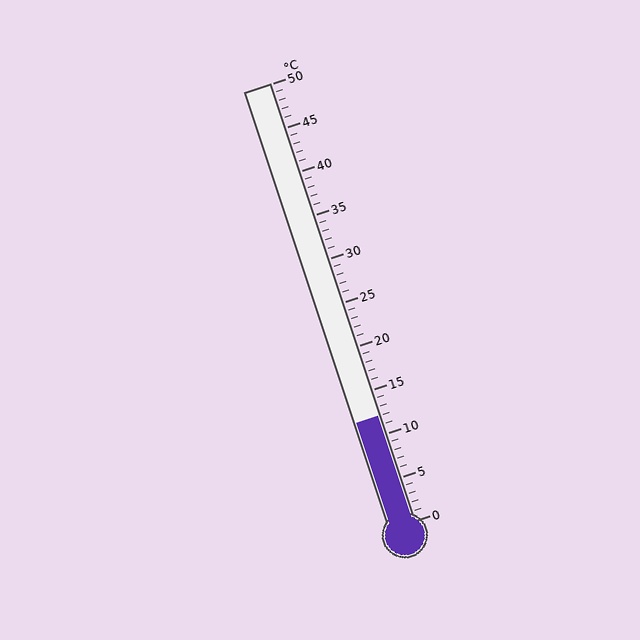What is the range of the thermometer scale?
The thermometer scale ranges from 0°C to 50°C.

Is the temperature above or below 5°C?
The temperature is above 5°C.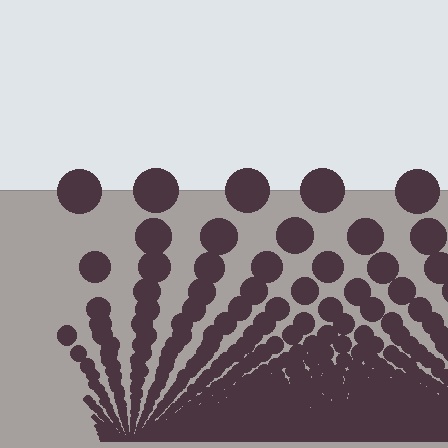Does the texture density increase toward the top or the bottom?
Density increases toward the bottom.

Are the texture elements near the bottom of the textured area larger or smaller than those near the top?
Smaller. The gradient is inverted — elements near the bottom are smaller and denser.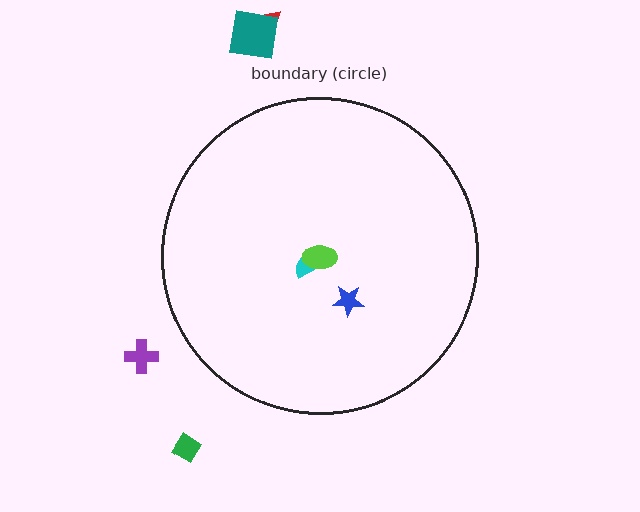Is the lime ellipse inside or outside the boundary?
Inside.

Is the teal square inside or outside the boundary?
Outside.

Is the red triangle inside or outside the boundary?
Outside.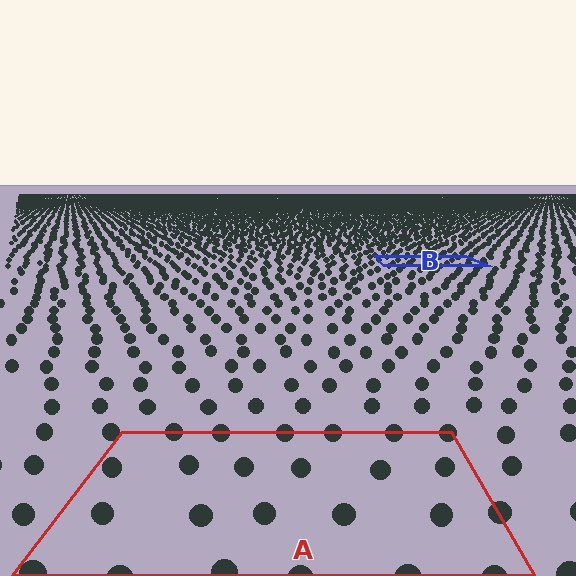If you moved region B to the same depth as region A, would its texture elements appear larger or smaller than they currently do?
They would appear larger. At a closer depth, the same texture elements are projected at a bigger on-screen size.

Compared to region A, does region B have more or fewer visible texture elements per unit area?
Region B has more texture elements per unit area — they are packed more densely because it is farther away.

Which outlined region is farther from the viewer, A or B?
Region B is farther from the viewer — the texture elements inside it appear smaller and more densely packed.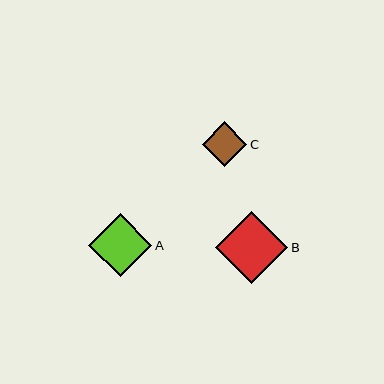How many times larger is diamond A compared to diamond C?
Diamond A is approximately 1.4 times the size of diamond C.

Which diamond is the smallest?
Diamond C is the smallest with a size of approximately 44 pixels.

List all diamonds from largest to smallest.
From largest to smallest: B, A, C.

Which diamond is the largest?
Diamond B is the largest with a size of approximately 72 pixels.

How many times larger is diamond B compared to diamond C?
Diamond B is approximately 1.6 times the size of diamond C.